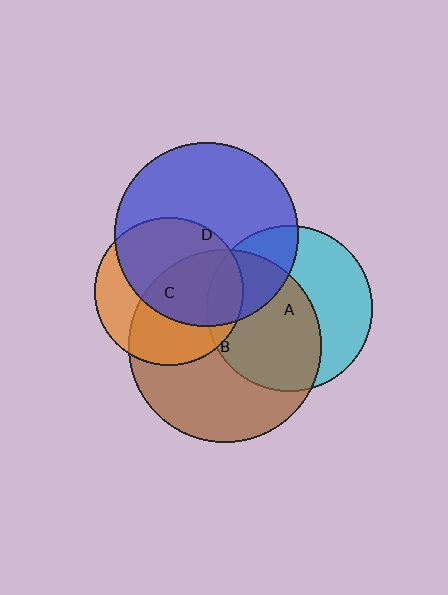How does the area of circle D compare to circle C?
Approximately 1.5 times.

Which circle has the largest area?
Circle B (brown).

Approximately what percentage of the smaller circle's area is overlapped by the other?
Approximately 55%.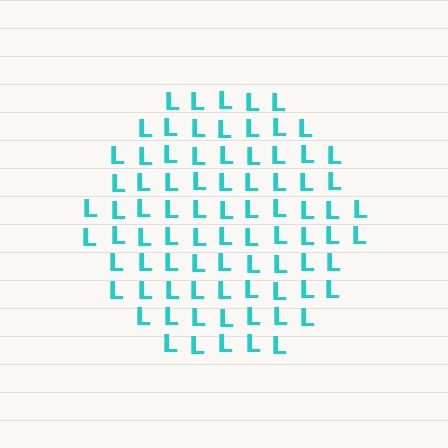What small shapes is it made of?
It is made of small letter L's.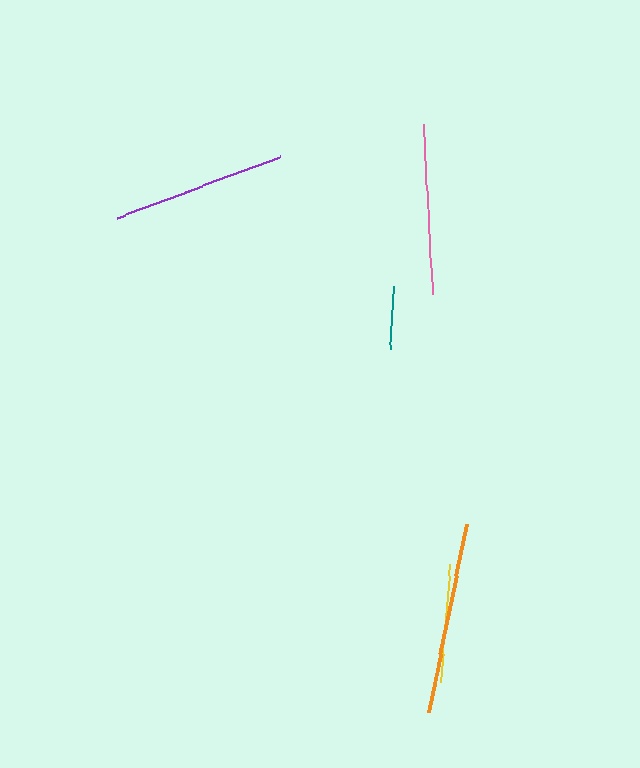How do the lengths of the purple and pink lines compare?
The purple and pink lines are approximately the same length.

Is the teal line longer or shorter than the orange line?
The orange line is longer than the teal line.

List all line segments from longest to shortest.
From longest to shortest: orange, purple, pink, yellow, teal.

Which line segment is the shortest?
The teal line is the shortest at approximately 63 pixels.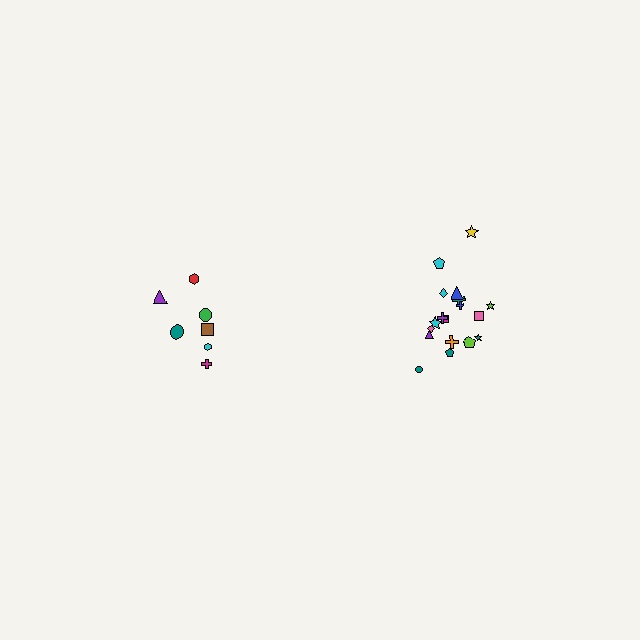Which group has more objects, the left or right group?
The right group.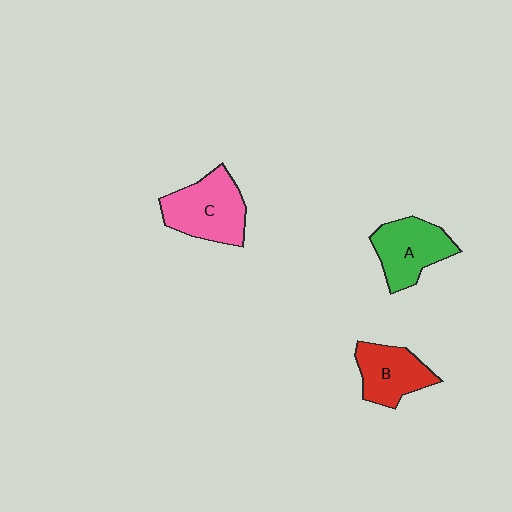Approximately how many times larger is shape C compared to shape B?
Approximately 1.3 times.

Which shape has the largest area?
Shape C (pink).